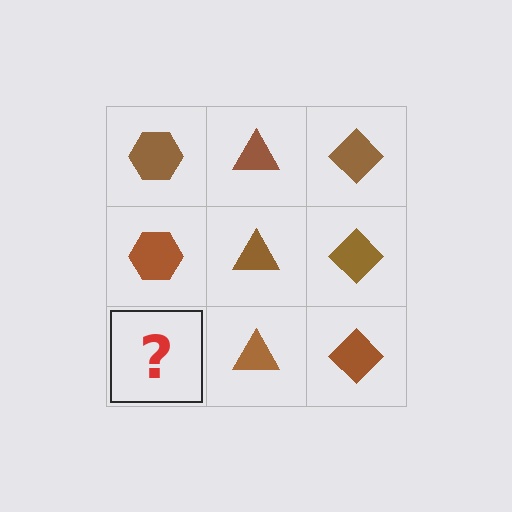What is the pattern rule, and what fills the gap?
The rule is that each column has a consistent shape. The gap should be filled with a brown hexagon.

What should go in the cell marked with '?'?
The missing cell should contain a brown hexagon.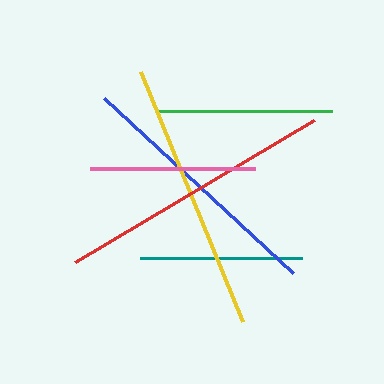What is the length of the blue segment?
The blue segment is approximately 258 pixels long.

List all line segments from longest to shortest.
From longest to shortest: red, yellow, blue, green, pink, teal.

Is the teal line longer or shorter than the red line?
The red line is longer than the teal line.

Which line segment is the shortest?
The teal line is the shortest at approximately 162 pixels.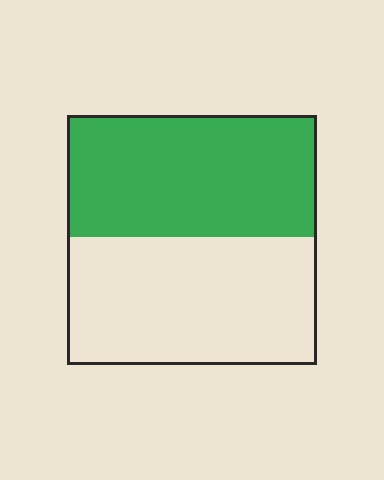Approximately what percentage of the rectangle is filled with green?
Approximately 50%.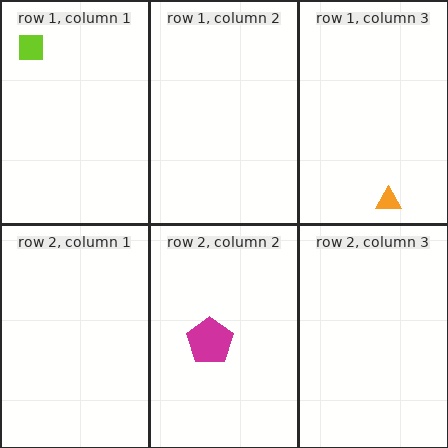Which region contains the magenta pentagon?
The row 2, column 2 region.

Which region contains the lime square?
The row 1, column 1 region.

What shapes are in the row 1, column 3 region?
The orange triangle.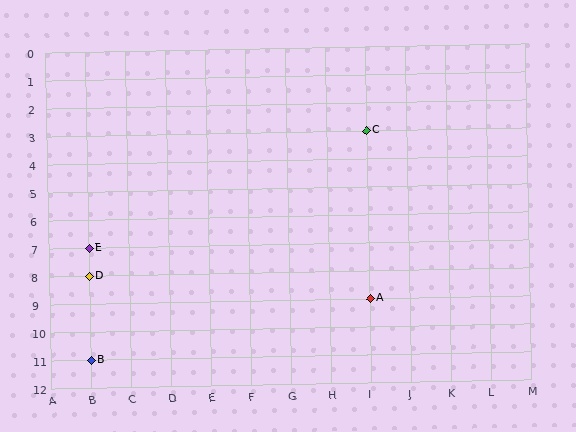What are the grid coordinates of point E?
Point E is at grid coordinates (B, 7).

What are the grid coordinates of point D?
Point D is at grid coordinates (B, 8).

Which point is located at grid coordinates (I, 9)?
Point A is at (I, 9).